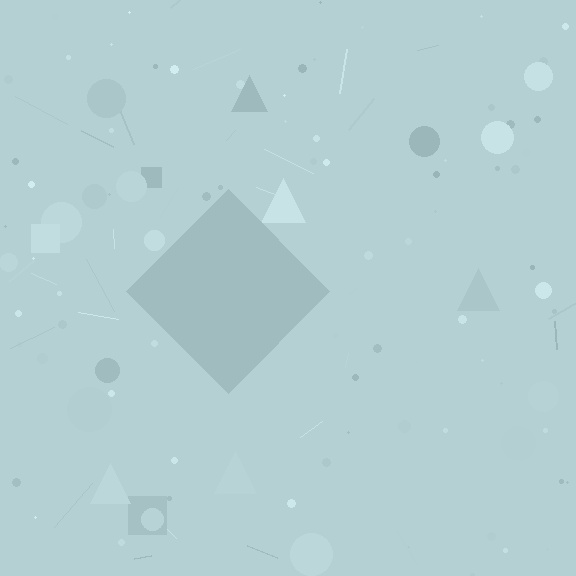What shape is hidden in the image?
A diamond is hidden in the image.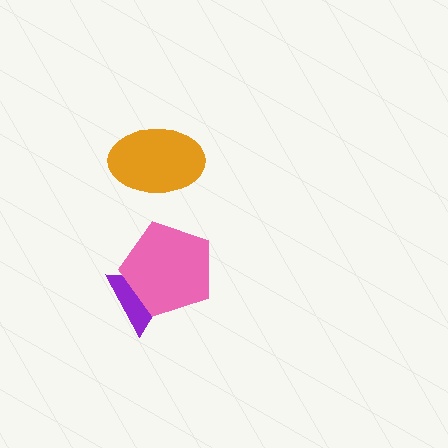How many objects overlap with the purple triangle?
1 object overlaps with the purple triangle.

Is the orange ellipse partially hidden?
No, no other shape covers it.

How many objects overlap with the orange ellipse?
0 objects overlap with the orange ellipse.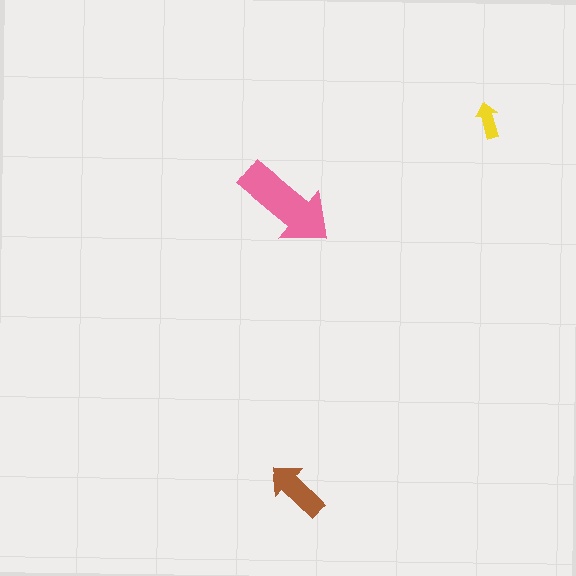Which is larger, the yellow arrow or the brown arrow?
The brown one.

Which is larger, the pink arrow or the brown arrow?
The pink one.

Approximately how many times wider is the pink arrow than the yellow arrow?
About 3 times wider.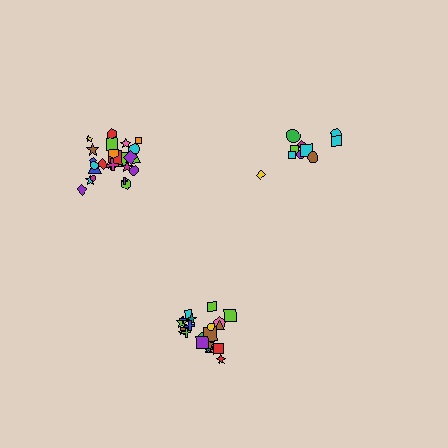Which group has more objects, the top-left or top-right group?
The top-left group.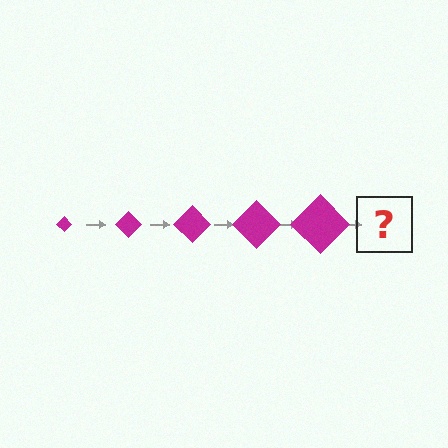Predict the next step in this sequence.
The next step is a magenta diamond, larger than the previous one.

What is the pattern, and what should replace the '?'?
The pattern is that the diamond gets progressively larger each step. The '?' should be a magenta diamond, larger than the previous one.